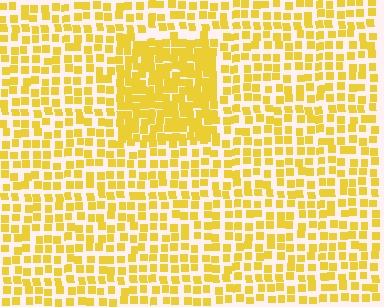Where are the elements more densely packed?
The elements are more densely packed inside the rectangle boundary.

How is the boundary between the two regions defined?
The boundary is defined by a change in element density (approximately 1.8x ratio). All elements are the same color, size, and shape.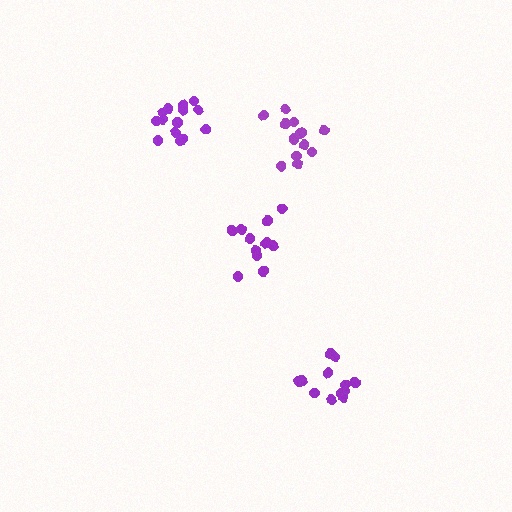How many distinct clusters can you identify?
There are 4 distinct clusters.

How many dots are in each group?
Group 1: 12 dots, Group 2: 14 dots, Group 3: 14 dots, Group 4: 12 dots (52 total).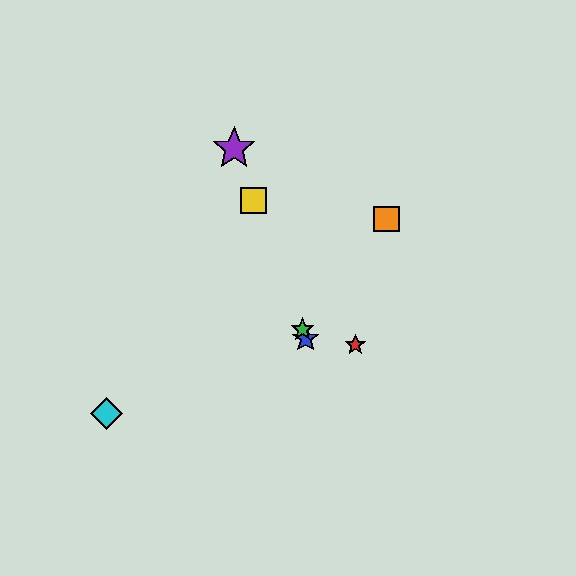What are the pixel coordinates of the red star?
The red star is at (355, 345).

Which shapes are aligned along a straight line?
The blue star, the green star, the yellow square, the purple star are aligned along a straight line.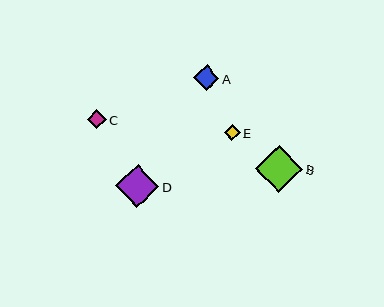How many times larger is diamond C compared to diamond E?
Diamond C is approximately 1.2 times the size of diamond E.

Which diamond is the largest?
Diamond B is the largest with a size of approximately 47 pixels.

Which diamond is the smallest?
Diamond E is the smallest with a size of approximately 16 pixels.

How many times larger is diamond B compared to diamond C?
Diamond B is approximately 2.5 times the size of diamond C.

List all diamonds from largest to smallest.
From largest to smallest: B, D, A, C, E.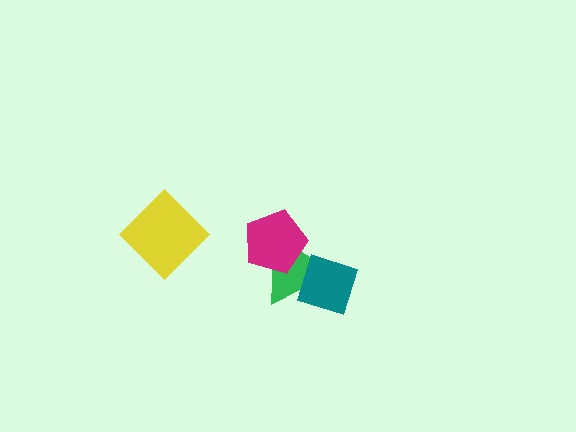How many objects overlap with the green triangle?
2 objects overlap with the green triangle.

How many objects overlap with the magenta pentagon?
1 object overlaps with the magenta pentagon.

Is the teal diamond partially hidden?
No, no other shape covers it.